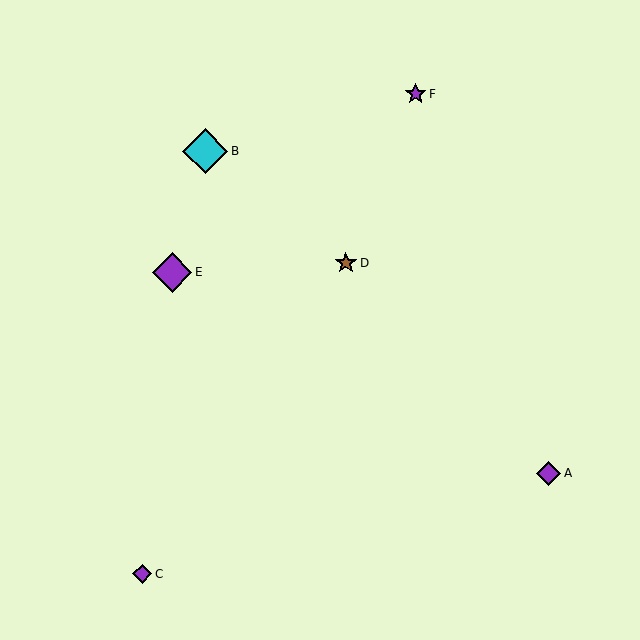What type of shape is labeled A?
Shape A is a purple diamond.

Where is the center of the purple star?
The center of the purple star is at (416, 94).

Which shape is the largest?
The cyan diamond (labeled B) is the largest.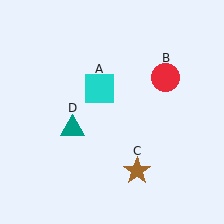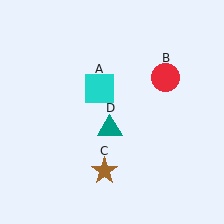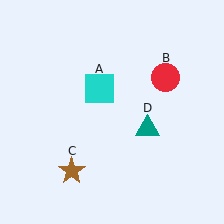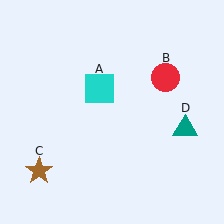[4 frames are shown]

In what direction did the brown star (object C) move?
The brown star (object C) moved left.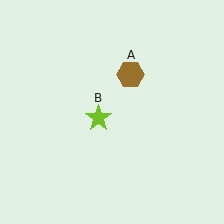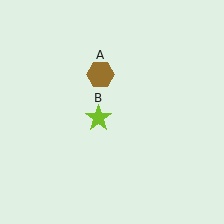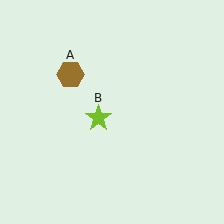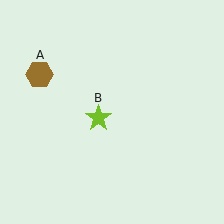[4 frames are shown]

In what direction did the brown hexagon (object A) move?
The brown hexagon (object A) moved left.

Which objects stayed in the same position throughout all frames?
Lime star (object B) remained stationary.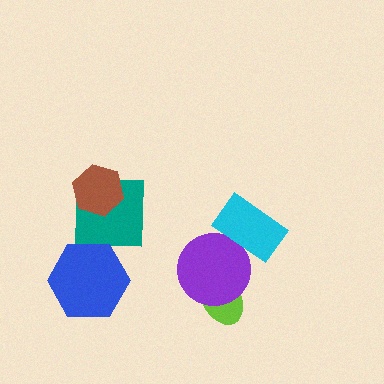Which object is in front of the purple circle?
The cyan rectangle is in front of the purple circle.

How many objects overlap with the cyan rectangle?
1 object overlaps with the cyan rectangle.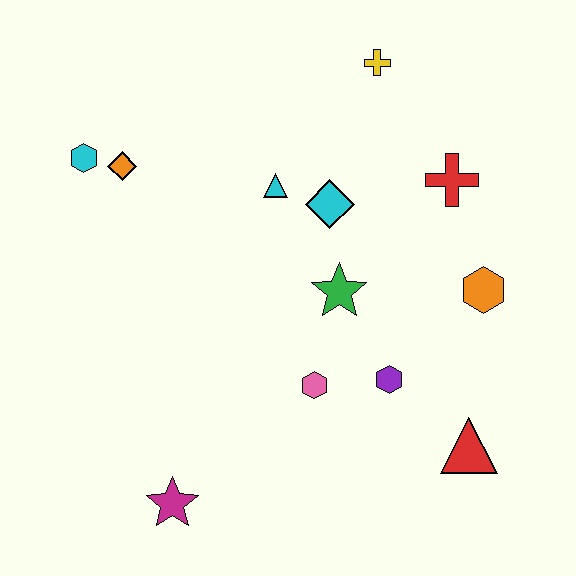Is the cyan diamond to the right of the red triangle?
No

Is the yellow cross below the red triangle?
No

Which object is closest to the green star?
The cyan diamond is closest to the green star.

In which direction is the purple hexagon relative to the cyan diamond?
The purple hexagon is below the cyan diamond.